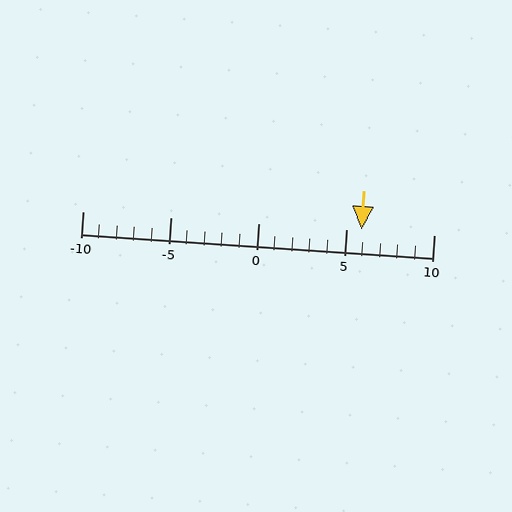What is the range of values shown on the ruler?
The ruler shows values from -10 to 10.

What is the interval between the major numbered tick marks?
The major tick marks are spaced 5 units apart.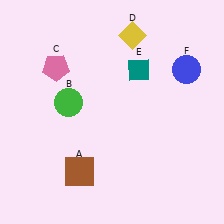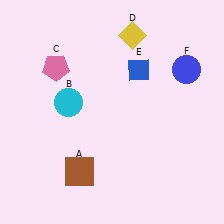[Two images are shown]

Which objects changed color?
B changed from green to cyan. E changed from teal to blue.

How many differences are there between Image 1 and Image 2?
There are 2 differences between the two images.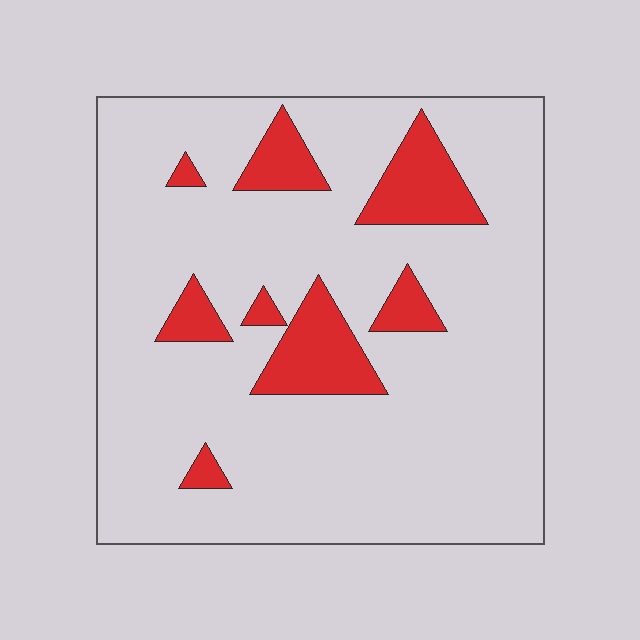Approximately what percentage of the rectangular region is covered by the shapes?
Approximately 15%.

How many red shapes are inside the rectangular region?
8.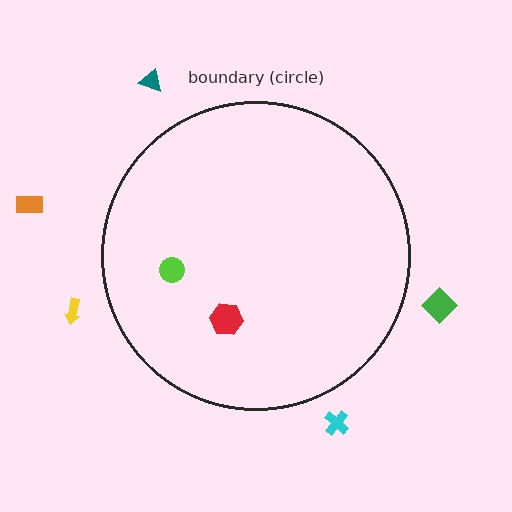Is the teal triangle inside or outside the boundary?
Outside.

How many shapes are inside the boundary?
2 inside, 5 outside.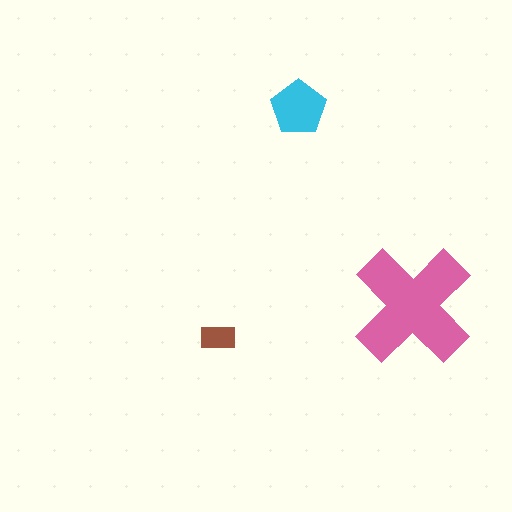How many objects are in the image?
There are 3 objects in the image.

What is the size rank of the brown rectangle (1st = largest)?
3rd.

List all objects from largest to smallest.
The pink cross, the cyan pentagon, the brown rectangle.